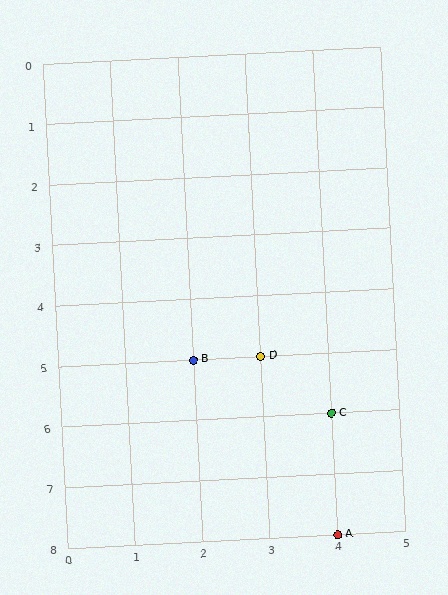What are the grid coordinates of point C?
Point C is at grid coordinates (4, 6).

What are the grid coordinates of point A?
Point A is at grid coordinates (4, 8).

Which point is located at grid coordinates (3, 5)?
Point D is at (3, 5).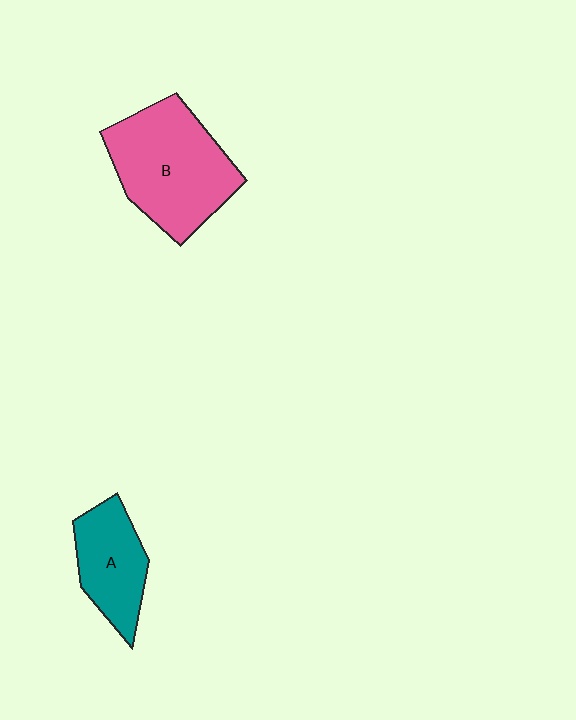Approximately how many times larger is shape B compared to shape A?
Approximately 1.7 times.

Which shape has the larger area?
Shape B (pink).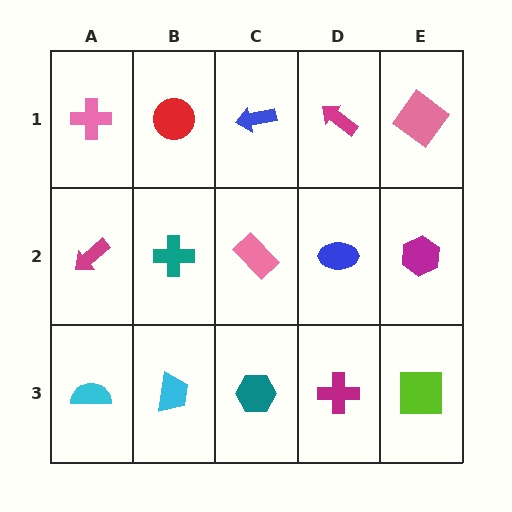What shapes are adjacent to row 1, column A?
A magenta arrow (row 2, column A), a red circle (row 1, column B).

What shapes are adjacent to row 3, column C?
A pink rectangle (row 2, column C), a cyan trapezoid (row 3, column B), a magenta cross (row 3, column D).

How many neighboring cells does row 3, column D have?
3.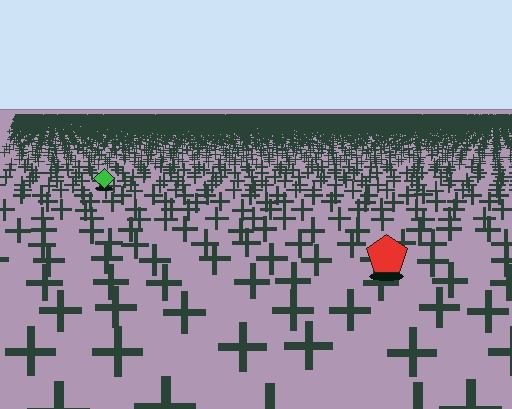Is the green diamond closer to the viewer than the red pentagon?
No. The red pentagon is closer — you can tell from the texture gradient: the ground texture is coarser near it.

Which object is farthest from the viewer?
The green diamond is farthest from the viewer. It appears smaller and the ground texture around it is denser.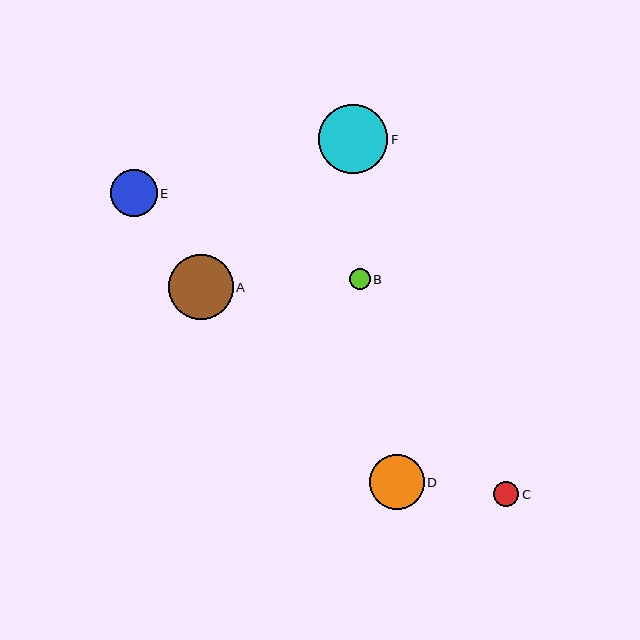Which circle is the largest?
Circle F is the largest with a size of approximately 69 pixels.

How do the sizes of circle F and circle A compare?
Circle F and circle A are approximately the same size.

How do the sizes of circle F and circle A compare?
Circle F and circle A are approximately the same size.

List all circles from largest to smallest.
From largest to smallest: F, A, D, E, C, B.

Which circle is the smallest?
Circle B is the smallest with a size of approximately 21 pixels.